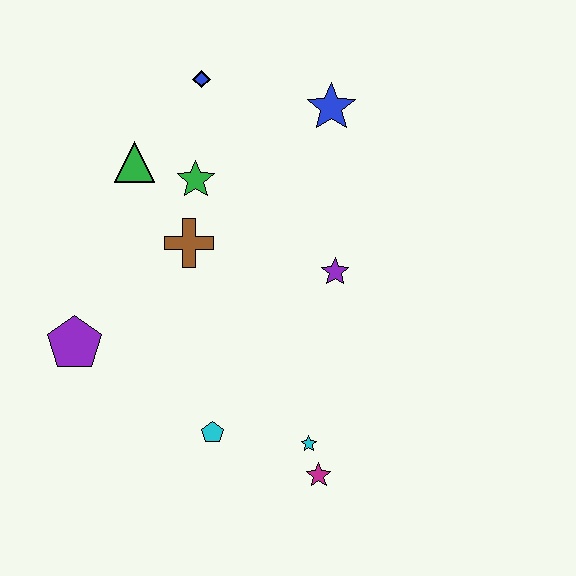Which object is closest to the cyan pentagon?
The cyan star is closest to the cyan pentagon.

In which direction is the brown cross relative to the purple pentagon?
The brown cross is to the right of the purple pentagon.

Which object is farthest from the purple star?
The purple pentagon is farthest from the purple star.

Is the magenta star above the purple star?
No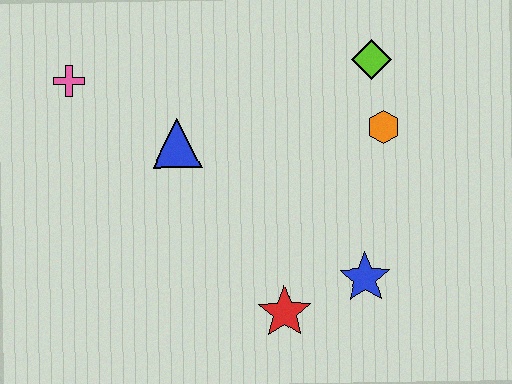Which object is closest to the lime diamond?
The orange hexagon is closest to the lime diamond.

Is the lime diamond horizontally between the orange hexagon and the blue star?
Yes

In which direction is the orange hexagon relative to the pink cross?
The orange hexagon is to the right of the pink cross.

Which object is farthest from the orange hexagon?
The pink cross is farthest from the orange hexagon.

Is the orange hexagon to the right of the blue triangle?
Yes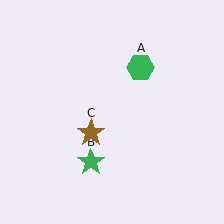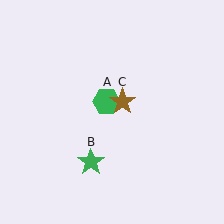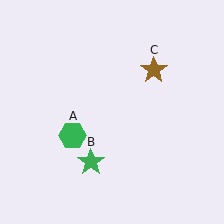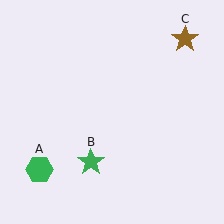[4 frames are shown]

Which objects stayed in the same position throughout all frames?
Green star (object B) remained stationary.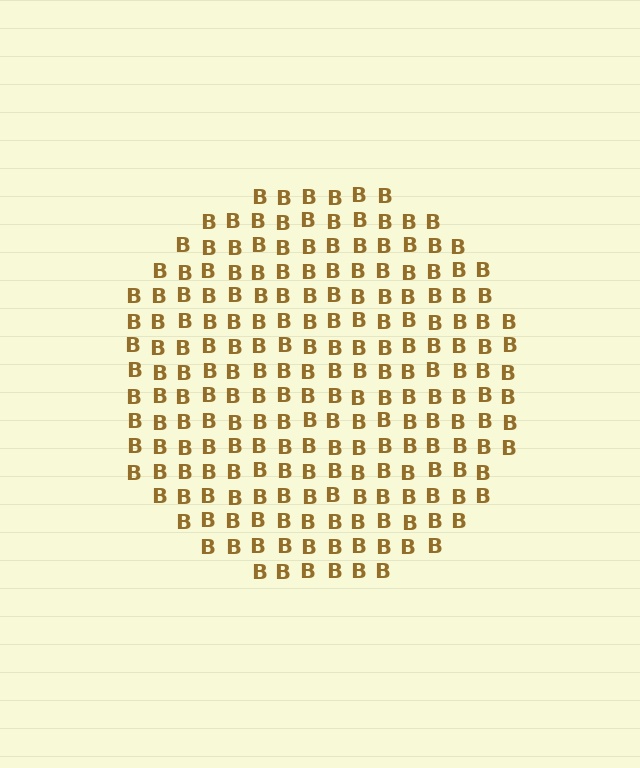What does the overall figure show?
The overall figure shows a circle.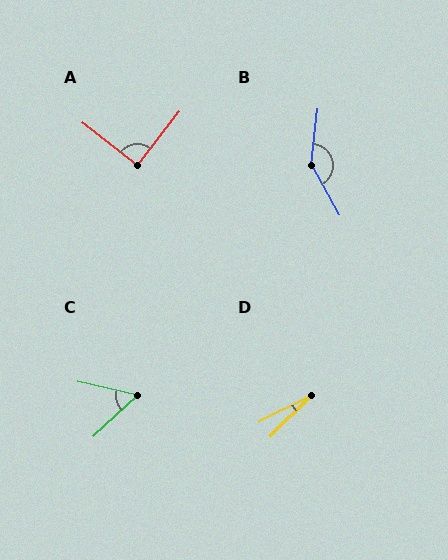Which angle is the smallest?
D, at approximately 19 degrees.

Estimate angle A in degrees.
Approximately 90 degrees.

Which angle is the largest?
B, at approximately 145 degrees.